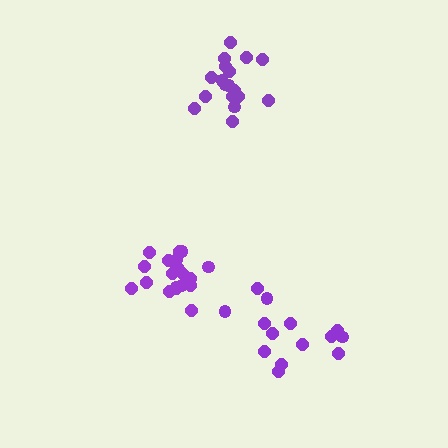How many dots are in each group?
Group 1: 19 dots, Group 2: 19 dots, Group 3: 14 dots (52 total).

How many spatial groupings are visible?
There are 3 spatial groupings.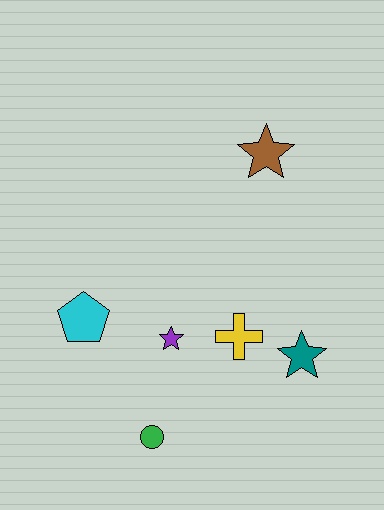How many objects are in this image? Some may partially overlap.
There are 6 objects.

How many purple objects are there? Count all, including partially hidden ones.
There is 1 purple object.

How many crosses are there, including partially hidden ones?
There is 1 cross.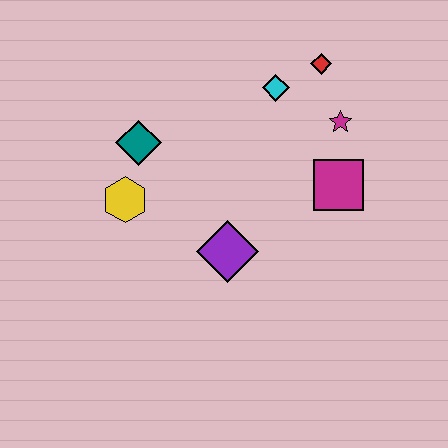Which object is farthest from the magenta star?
The yellow hexagon is farthest from the magenta star.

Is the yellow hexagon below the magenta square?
Yes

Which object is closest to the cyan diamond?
The red diamond is closest to the cyan diamond.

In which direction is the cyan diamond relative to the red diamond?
The cyan diamond is to the left of the red diamond.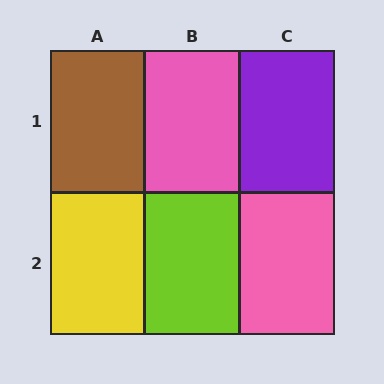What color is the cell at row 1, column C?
Purple.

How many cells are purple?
1 cell is purple.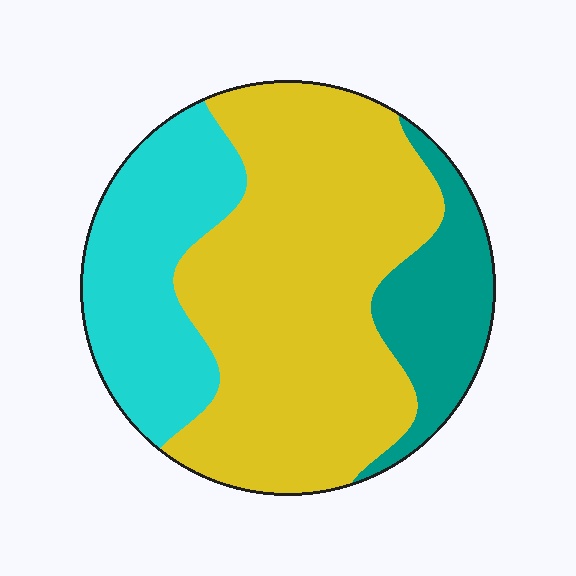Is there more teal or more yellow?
Yellow.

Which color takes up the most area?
Yellow, at roughly 60%.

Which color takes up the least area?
Teal, at roughly 15%.